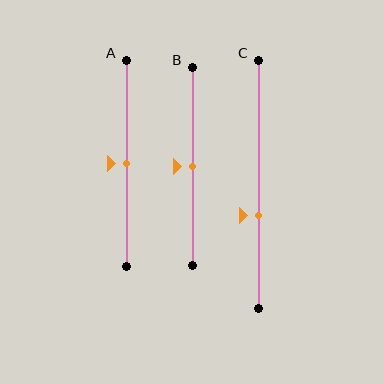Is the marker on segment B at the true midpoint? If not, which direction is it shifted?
Yes, the marker on segment B is at the true midpoint.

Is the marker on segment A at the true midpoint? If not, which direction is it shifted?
Yes, the marker on segment A is at the true midpoint.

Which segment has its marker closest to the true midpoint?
Segment A has its marker closest to the true midpoint.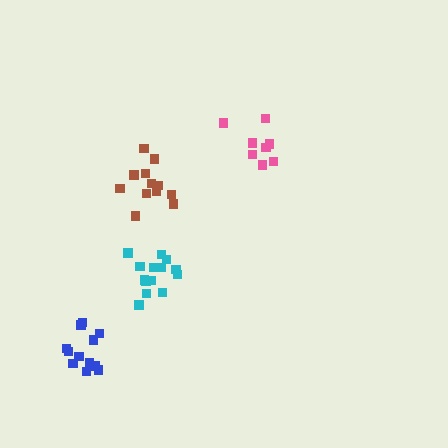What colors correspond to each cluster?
The clusters are colored: blue, cyan, pink, brown.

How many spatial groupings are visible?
There are 4 spatial groupings.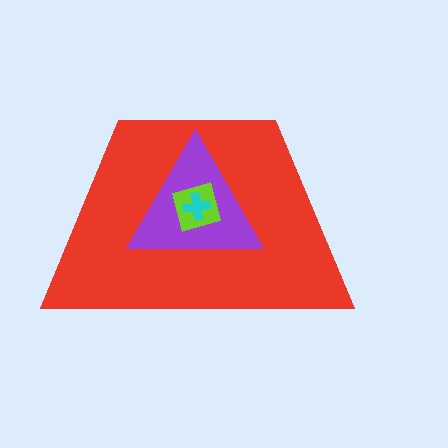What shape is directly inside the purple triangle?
The lime square.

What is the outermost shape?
The red trapezoid.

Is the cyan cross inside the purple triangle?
Yes.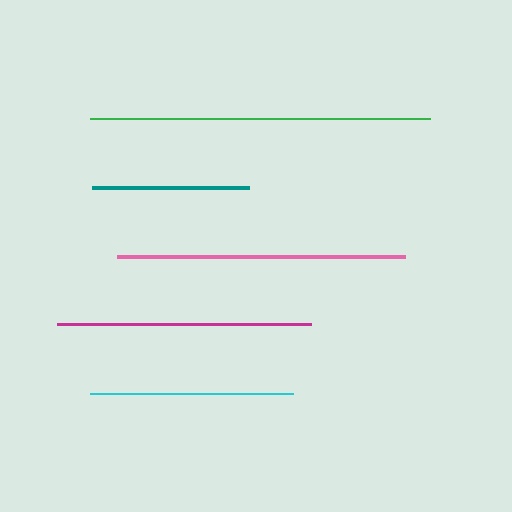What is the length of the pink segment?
The pink segment is approximately 288 pixels long.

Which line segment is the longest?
The green line is the longest at approximately 340 pixels.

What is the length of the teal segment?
The teal segment is approximately 158 pixels long.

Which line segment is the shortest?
The teal line is the shortest at approximately 158 pixels.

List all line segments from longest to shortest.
From longest to shortest: green, pink, magenta, cyan, teal.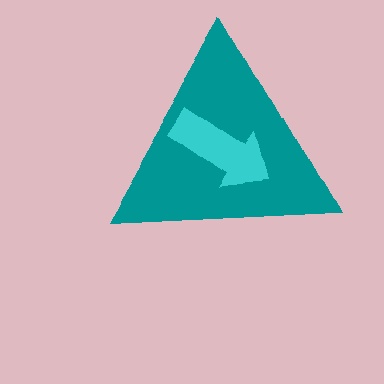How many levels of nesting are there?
2.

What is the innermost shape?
The cyan arrow.